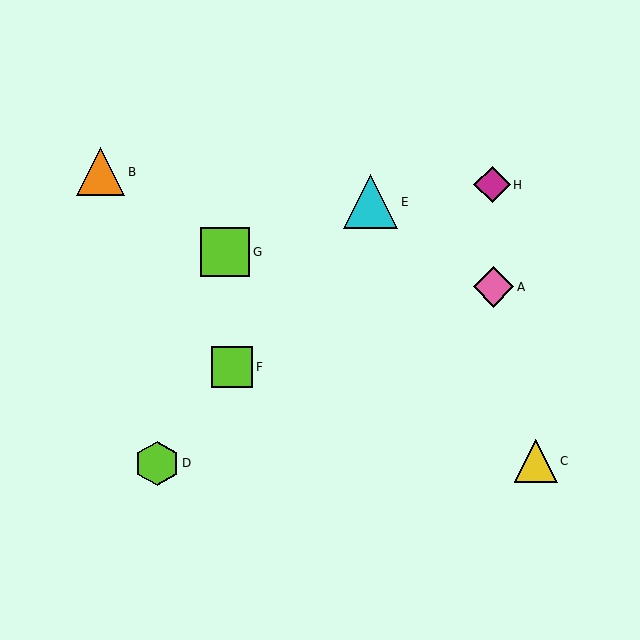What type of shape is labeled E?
Shape E is a cyan triangle.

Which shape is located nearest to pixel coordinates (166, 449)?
The lime hexagon (labeled D) at (157, 463) is nearest to that location.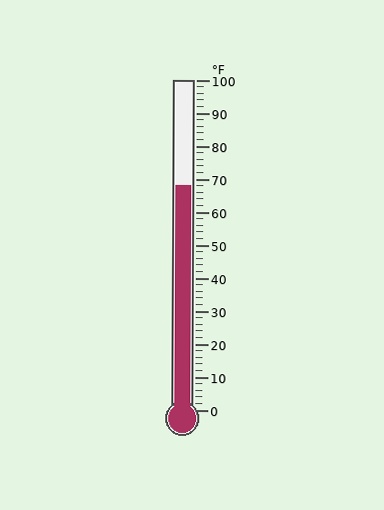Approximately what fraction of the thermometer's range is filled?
The thermometer is filled to approximately 70% of its range.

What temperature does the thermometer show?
The thermometer shows approximately 68°F.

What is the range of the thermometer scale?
The thermometer scale ranges from 0°F to 100°F.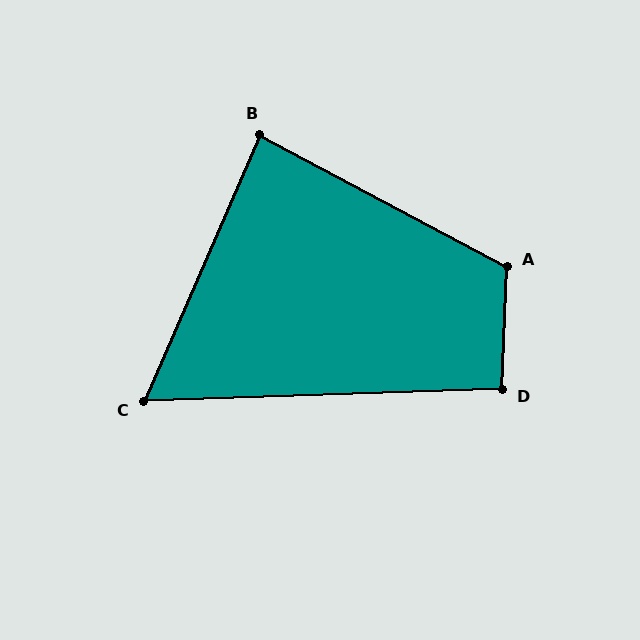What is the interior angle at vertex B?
Approximately 86 degrees (approximately right).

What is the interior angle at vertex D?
Approximately 94 degrees (approximately right).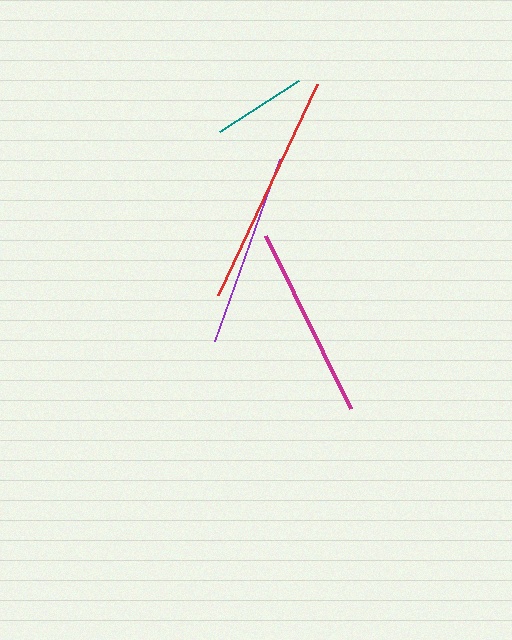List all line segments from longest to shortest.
From longest to shortest: red, purple, magenta, teal.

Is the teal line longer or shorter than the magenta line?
The magenta line is longer than the teal line.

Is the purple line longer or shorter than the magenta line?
The purple line is longer than the magenta line.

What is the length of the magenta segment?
The magenta segment is approximately 193 pixels long.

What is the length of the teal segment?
The teal segment is approximately 95 pixels long.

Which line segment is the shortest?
The teal line is the shortest at approximately 95 pixels.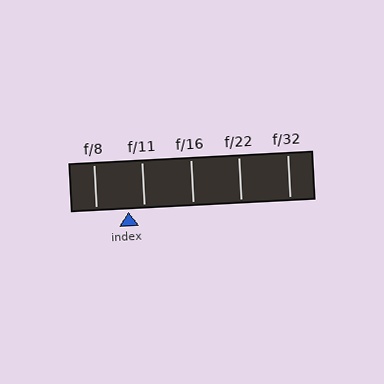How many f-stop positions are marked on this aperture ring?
There are 5 f-stop positions marked.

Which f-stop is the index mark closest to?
The index mark is closest to f/11.